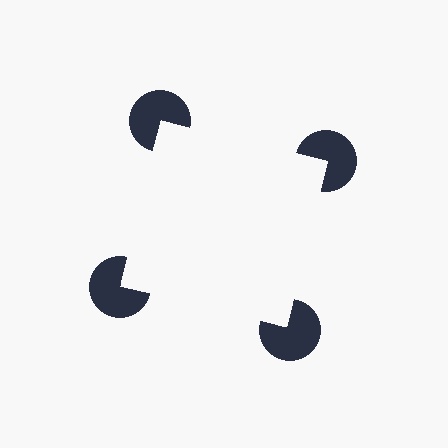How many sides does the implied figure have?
4 sides.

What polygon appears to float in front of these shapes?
An illusory square — its edges are inferred from the aligned wedge cuts in the pac-man discs, not physically drawn.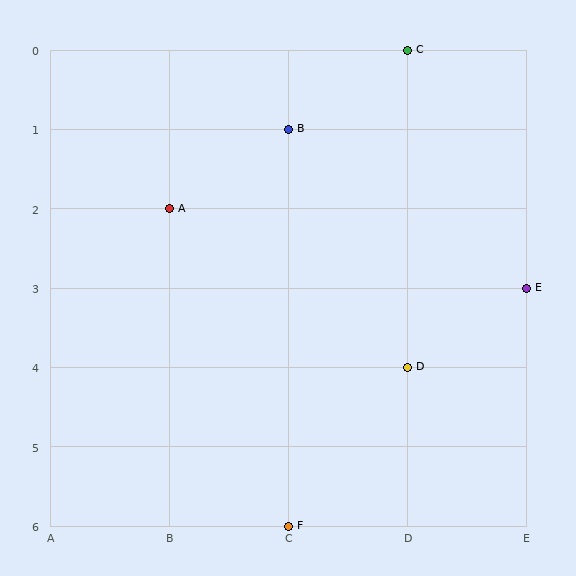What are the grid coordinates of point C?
Point C is at grid coordinates (D, 0).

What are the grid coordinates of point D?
Point D is at grid coordinates (D, 4).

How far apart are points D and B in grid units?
Points D and B are 1 column and 3 rows apart (about 3.2 grid units diagonally).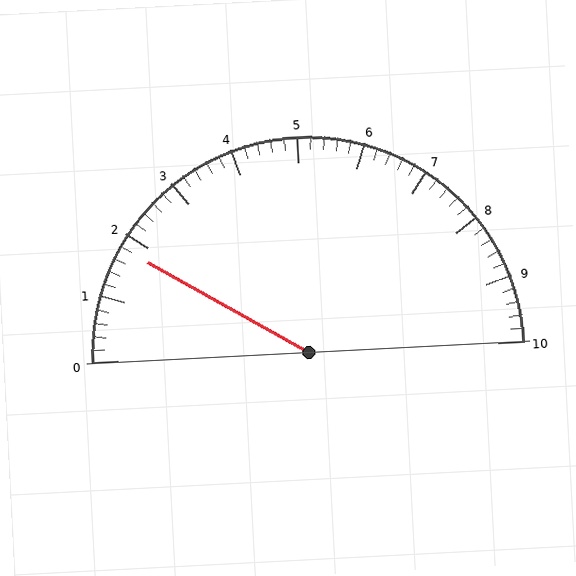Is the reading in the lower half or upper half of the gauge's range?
The reading is in the lower half of the range (0 to 10).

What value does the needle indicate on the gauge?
The needle indicates approximately 1.8.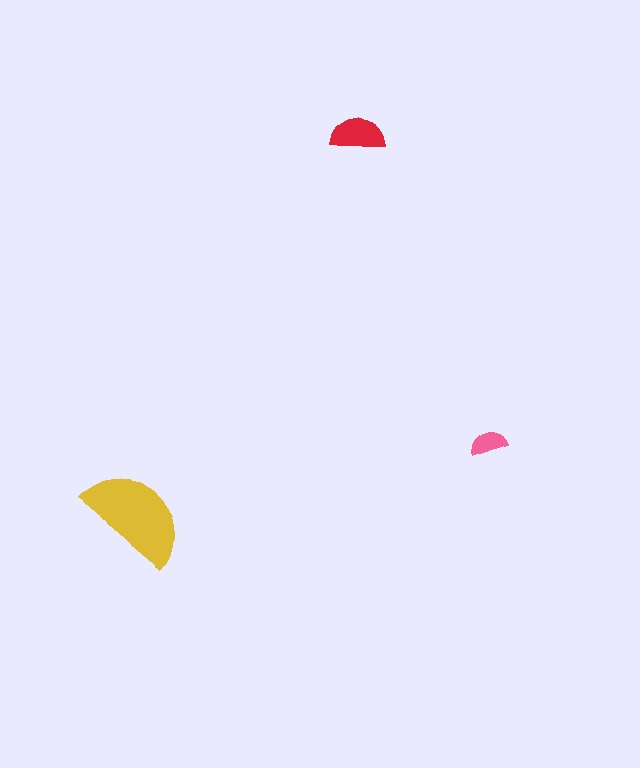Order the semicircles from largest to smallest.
the yellow one, the red one, the pink one.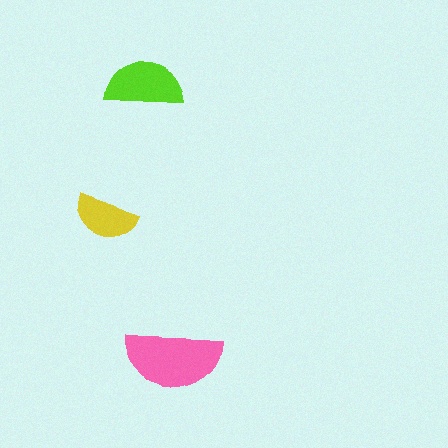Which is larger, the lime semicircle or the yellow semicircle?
The lime one.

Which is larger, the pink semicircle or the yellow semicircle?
The pink one.